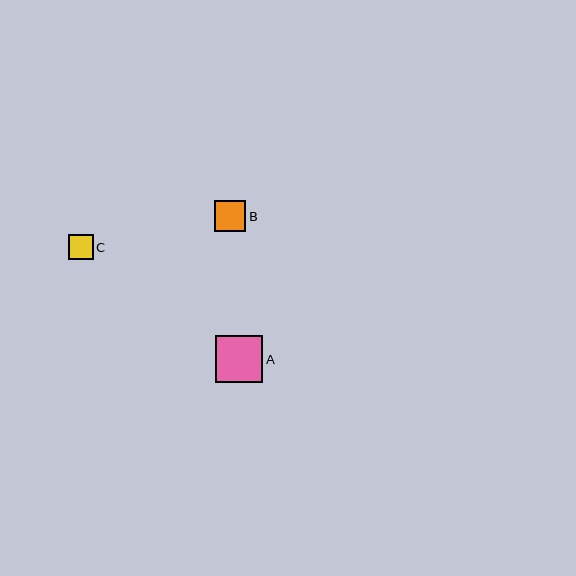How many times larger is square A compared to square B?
Square A is approximately 1.5 times the size of square B.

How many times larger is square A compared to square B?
Square A is approximately 1.5 times the size of square B.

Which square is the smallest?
Square C is the smallest with a size of approximately 24 pixels.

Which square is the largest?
Square A is the largest with a size of approximately 47 pixels.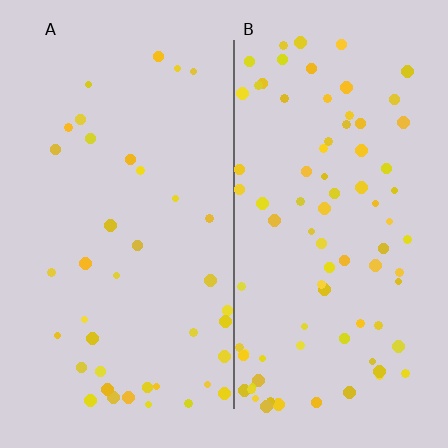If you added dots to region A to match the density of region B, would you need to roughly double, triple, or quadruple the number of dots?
Approximately double.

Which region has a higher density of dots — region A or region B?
B (the right).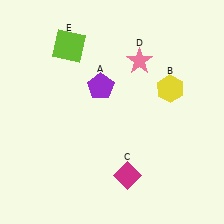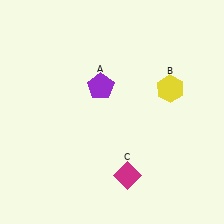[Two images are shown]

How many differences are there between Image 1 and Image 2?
There are 2 differences between the two images.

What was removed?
The pink star (D), the lime square (E) were removed in Image 2.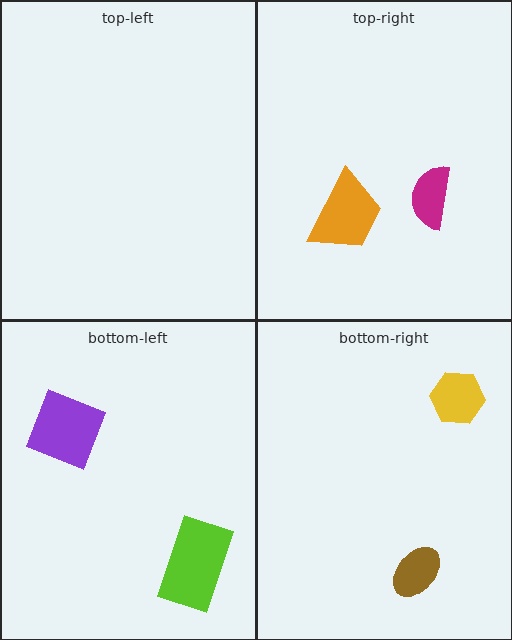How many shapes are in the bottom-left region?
2.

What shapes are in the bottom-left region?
The lime rectangle, the purple diamond.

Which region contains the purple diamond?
The bottom-left region.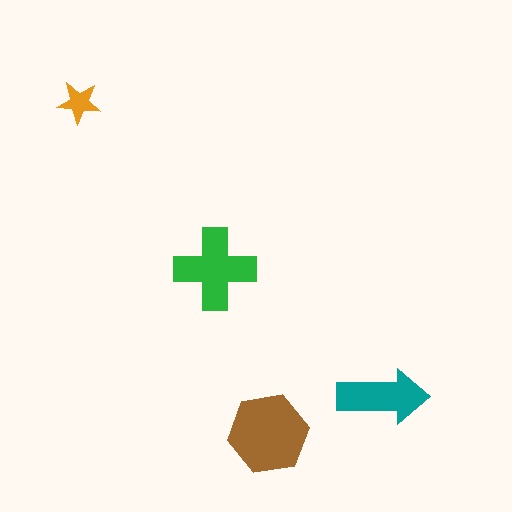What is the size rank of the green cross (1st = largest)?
2nd.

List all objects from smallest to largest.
The orange star, the teal arrow, the green cross, the brown hexagon.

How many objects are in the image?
There are 4 objects in the image.